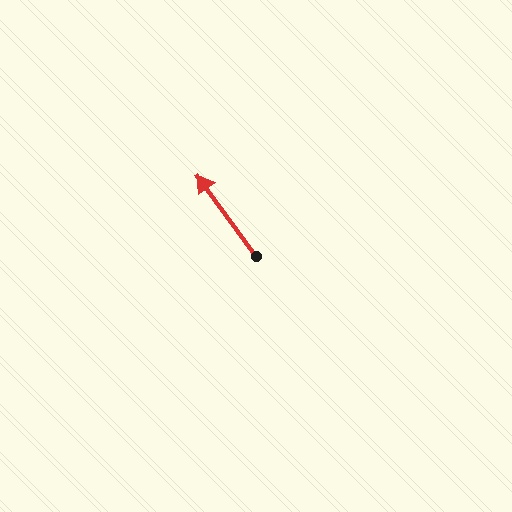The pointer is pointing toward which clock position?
Roughly 11 o'clock.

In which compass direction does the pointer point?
Northwest.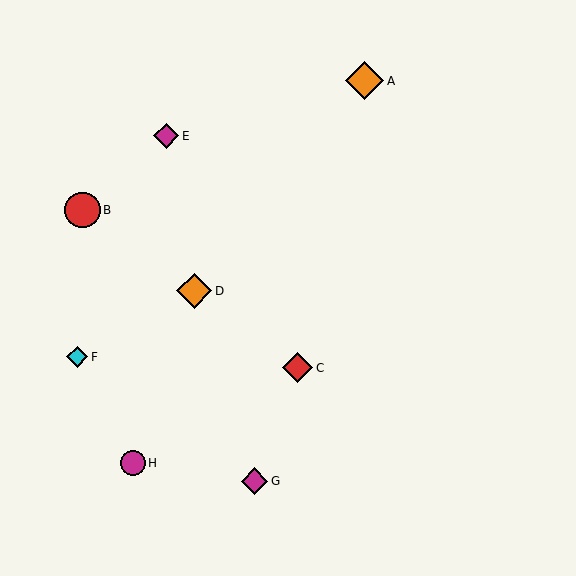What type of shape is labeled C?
Shape C is a red diamond.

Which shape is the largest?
The orange diamond (labeled A) is the largest.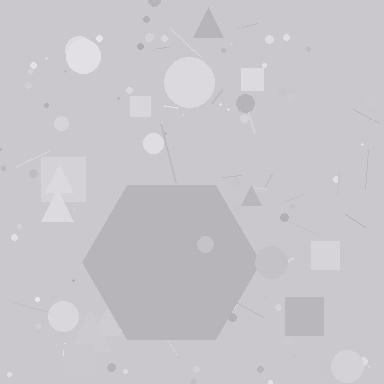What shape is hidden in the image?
A hexagon is hidden in the image.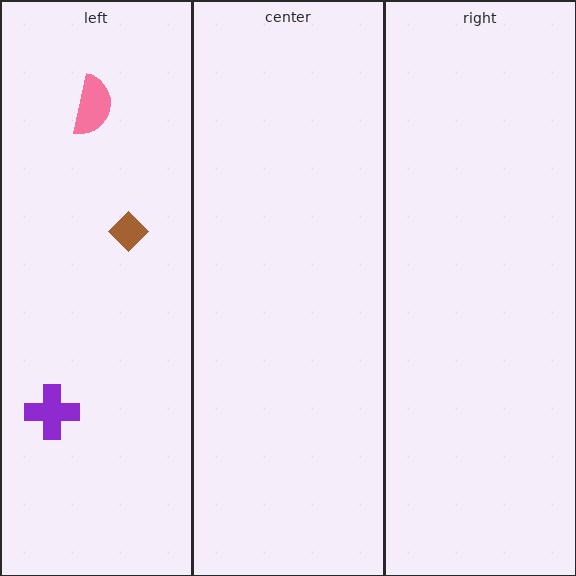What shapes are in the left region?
The purple cross, the pink semicircle, the brown diamond.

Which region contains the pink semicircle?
The left region.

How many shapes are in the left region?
3.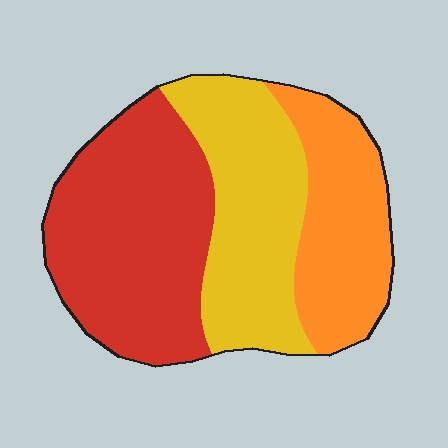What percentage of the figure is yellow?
Yellow covers about 30% of the figure.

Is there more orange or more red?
Red.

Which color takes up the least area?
Orange, at roughly 25%.